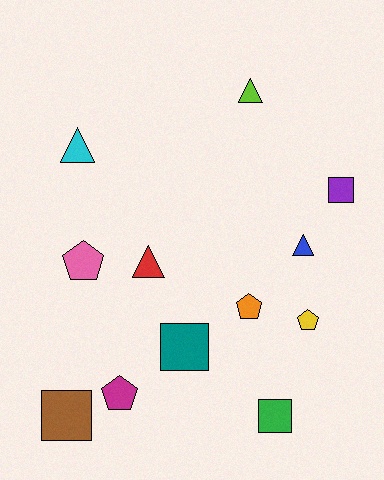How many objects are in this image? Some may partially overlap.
There are 12 objects.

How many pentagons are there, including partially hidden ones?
There are 4 pentagons.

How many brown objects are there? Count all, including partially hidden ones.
There is 1 brown object.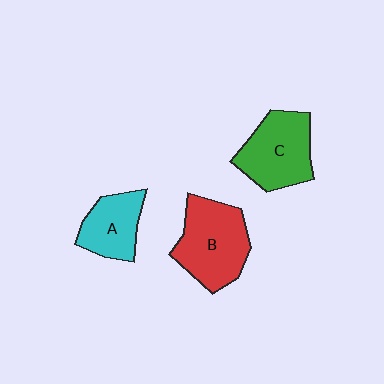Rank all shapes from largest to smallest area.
From largest to smallest: B (red), C (green), A (cyan).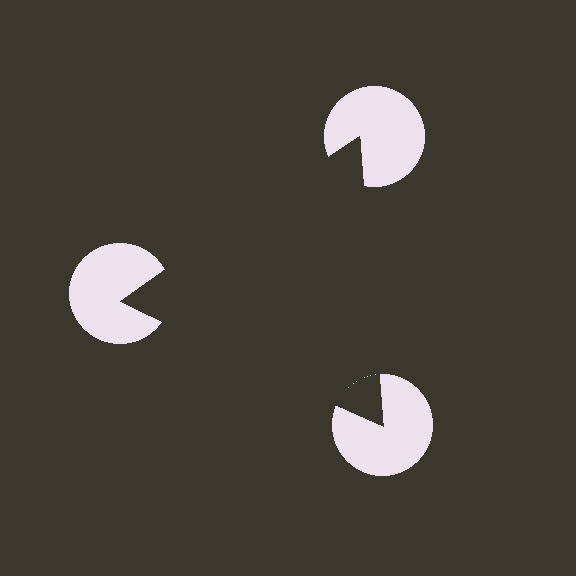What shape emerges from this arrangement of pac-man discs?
An illusory triangle — its edges are inferred from the aligned wedge cuts in the pac-man discs, not physically drawn.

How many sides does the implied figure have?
3 sides.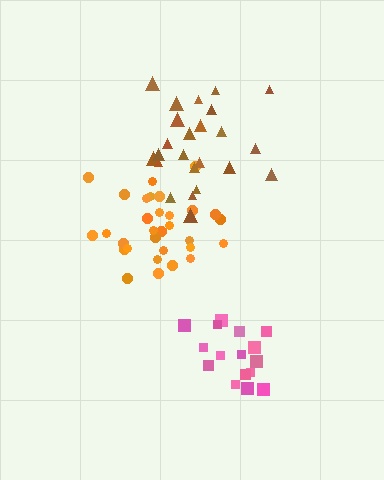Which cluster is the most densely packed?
Pink.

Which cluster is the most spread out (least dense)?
Brown.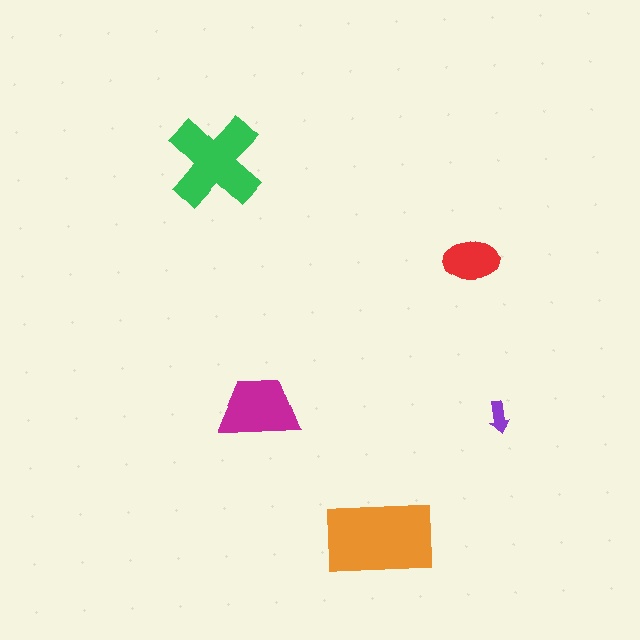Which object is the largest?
The orange rectangle.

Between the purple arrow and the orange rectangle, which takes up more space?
The orange rectangle.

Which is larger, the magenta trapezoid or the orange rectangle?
The orange rectangle.